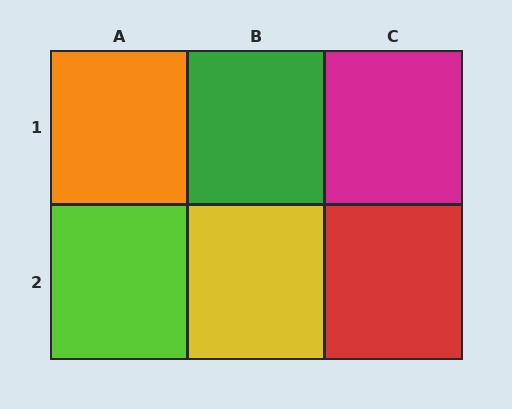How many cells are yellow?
1 cell is yellow.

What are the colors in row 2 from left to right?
Lime, yellow, red.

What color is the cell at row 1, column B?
Green.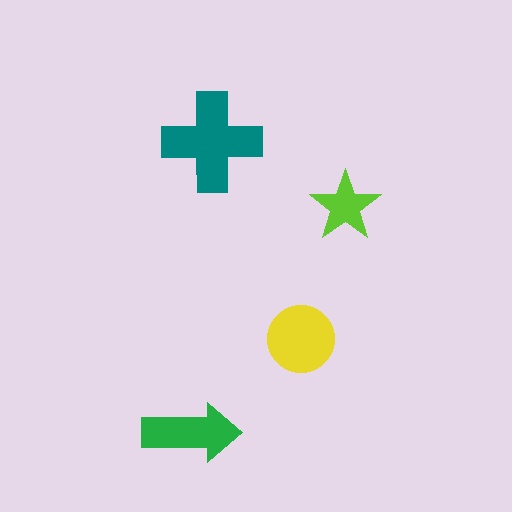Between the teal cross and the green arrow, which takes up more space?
The teal cross.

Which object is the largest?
The teal cross.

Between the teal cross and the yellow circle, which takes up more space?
The teal cross.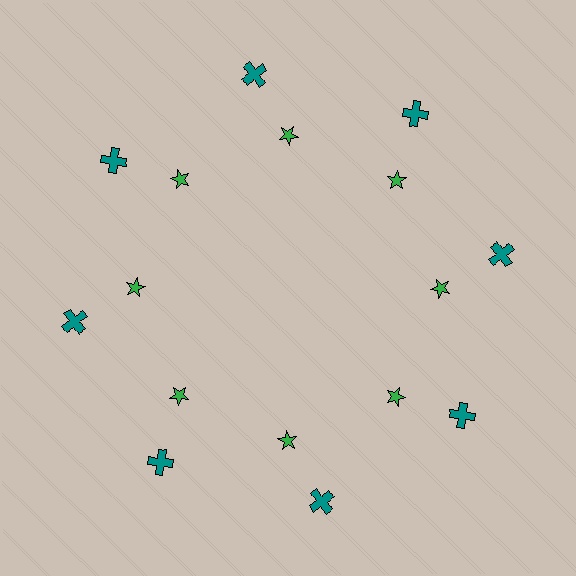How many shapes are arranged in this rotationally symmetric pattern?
There are 16 shapes, arranged in 8 groups of 2.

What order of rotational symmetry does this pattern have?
This pattern has 8-fold rotational symmetry.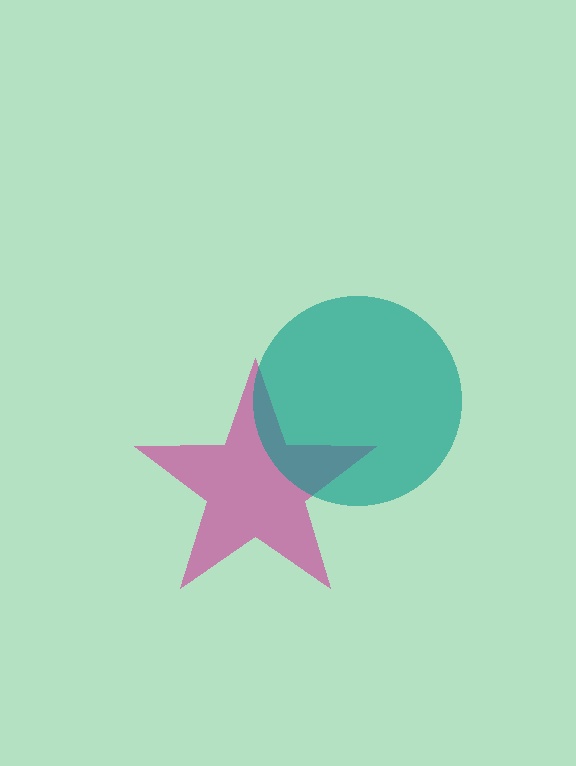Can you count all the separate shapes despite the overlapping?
Yes, there are 2 separate shapes.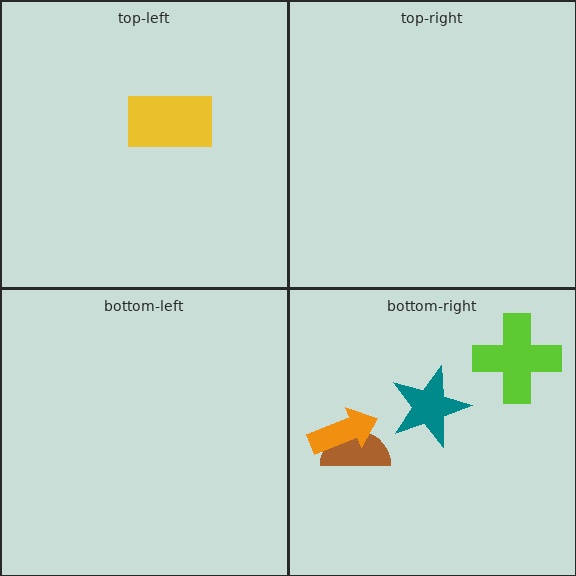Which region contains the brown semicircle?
The bottom-right region.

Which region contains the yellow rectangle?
The top-left region.